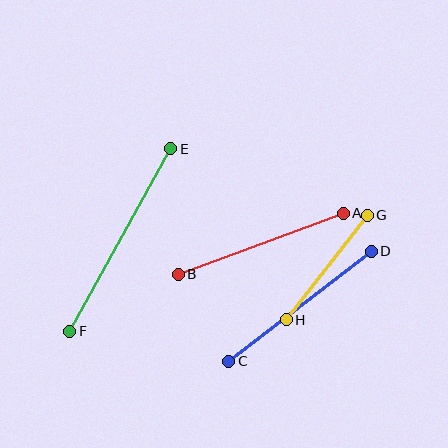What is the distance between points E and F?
The distance is approximately 209 pixels.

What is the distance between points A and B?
The distance is approximately 176 pixels.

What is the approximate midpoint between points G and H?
The midpoint is at approximately (327, 267) pixels.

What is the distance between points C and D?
The distance is approximately 180 pixels.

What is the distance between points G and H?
The distance is approximately 132 pixels.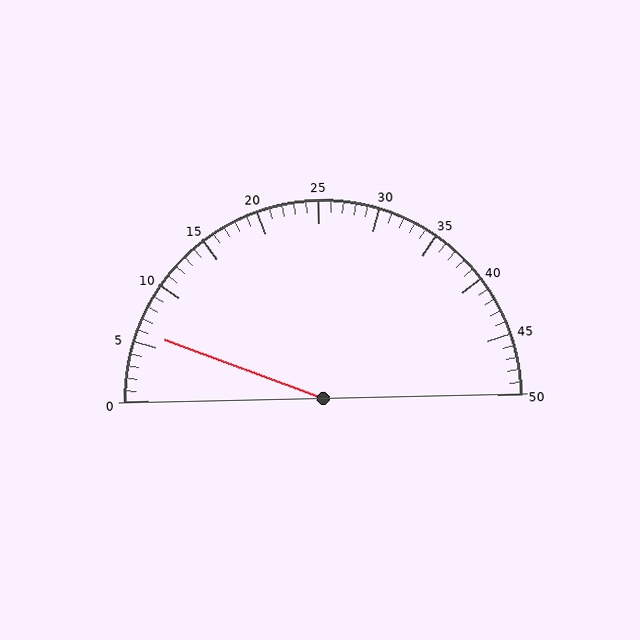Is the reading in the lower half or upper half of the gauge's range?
The reading is in the lower half of the range (0 to 50).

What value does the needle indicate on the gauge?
The needle indicates approximately 6.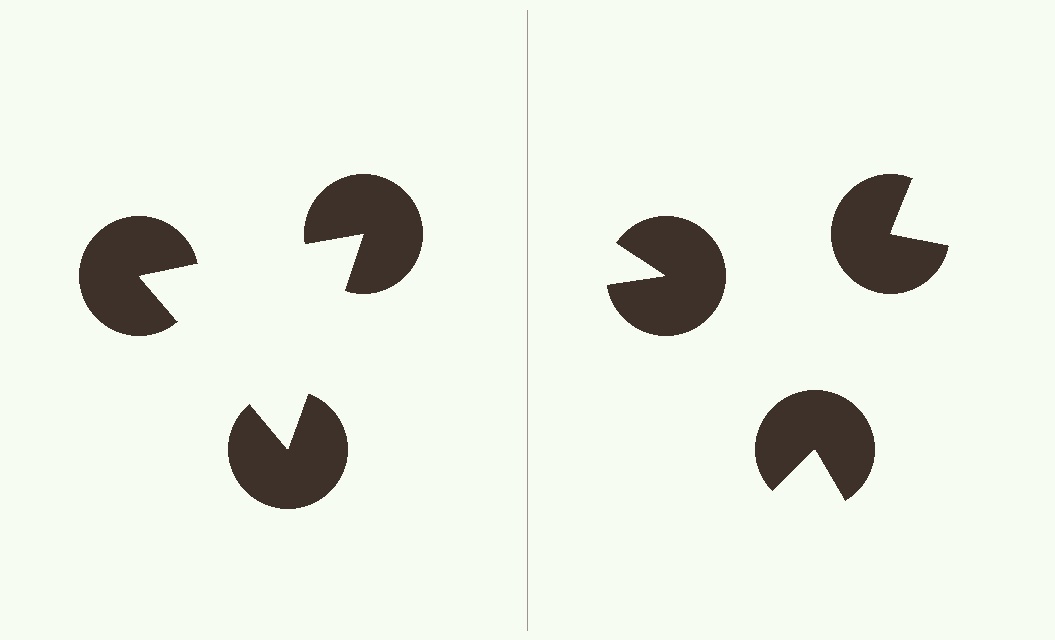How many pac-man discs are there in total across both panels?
6 — 3 on each side.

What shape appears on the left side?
An illusory triangle.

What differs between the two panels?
The pac-man discs are positioned identically on both sides; only the wedge orientations differ. On the left they align to a triangle; on the right they are misaligned.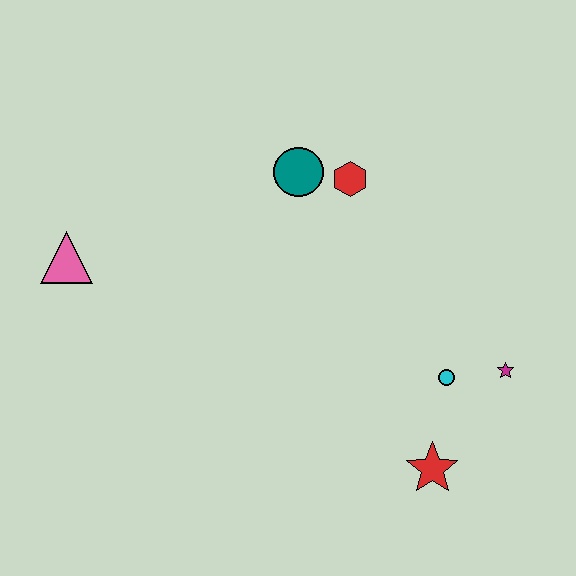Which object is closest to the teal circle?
The red hexagon is closest to the teal circle.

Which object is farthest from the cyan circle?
The pink triangle is farthest from the cyan circle.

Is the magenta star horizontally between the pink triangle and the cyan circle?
No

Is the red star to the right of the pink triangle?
Yes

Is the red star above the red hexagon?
No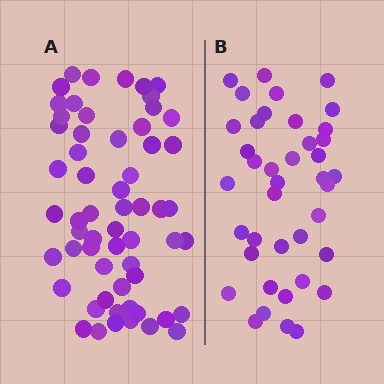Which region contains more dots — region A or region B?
Region A (the left region) has more dots.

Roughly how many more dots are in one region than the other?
Region A has approximately 20 more dots than region B.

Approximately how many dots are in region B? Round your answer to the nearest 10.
About 40 dots.